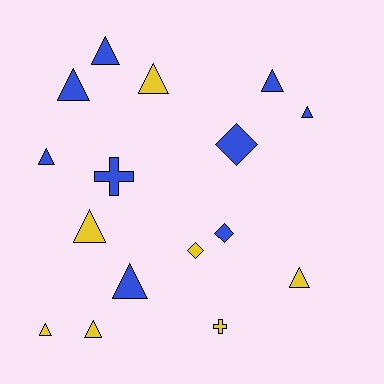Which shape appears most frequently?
Triangle, with 11 objects.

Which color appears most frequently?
Blue, with 9 objects.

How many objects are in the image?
There are 16 objects.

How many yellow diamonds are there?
There is 1 yellow diamond.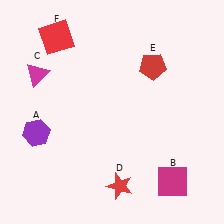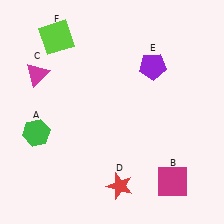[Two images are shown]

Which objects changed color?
A changed from purple to green. E changed from red to purple. F changed from red to lime.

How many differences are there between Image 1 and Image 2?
There are 3 differences between the two images.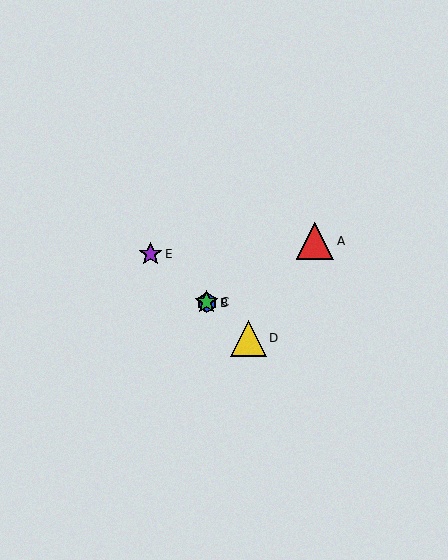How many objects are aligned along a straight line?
4 objects (B, C, D, E) are aligned along a straight line.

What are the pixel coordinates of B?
Object B is at (207, 303).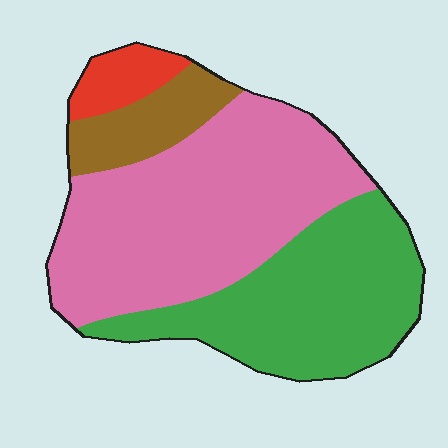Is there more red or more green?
Green.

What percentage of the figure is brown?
Brown covers around 10% of the figure.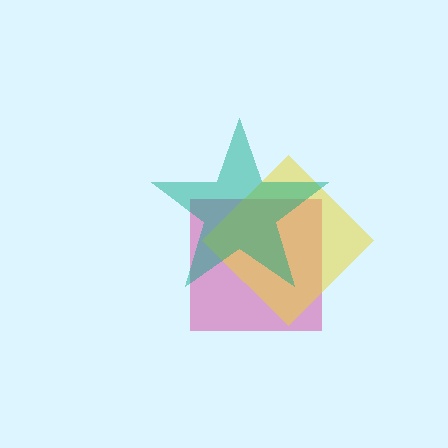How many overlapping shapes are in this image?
There are 3 overlapping shapes in the image.